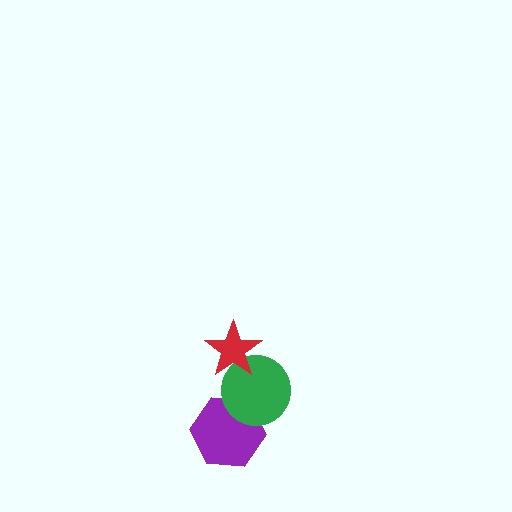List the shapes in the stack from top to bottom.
From top to bottom: the red star, the green circle, the purple hexagon.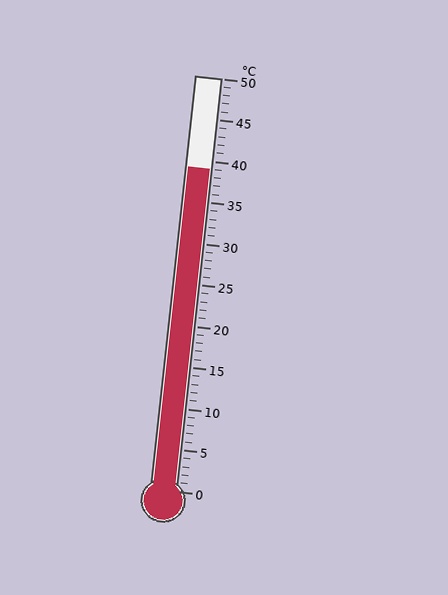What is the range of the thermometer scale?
The thermometer scale ranges from 0°C to 50°C.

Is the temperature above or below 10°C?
The temperature is above 10°C.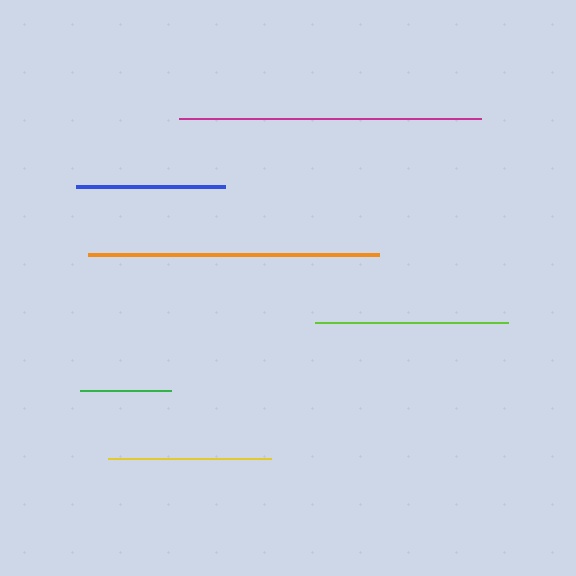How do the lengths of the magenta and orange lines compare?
The magenta and orange lines are approximately the same length.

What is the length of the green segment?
The green segment is approximately 92 pixels long.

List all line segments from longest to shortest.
From longest to shortest: magenta, orange, lime, yellow, blue, green.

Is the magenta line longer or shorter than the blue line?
The magenta line is longer than the blue line.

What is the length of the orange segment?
The orange segment is approximately 290 pixels long.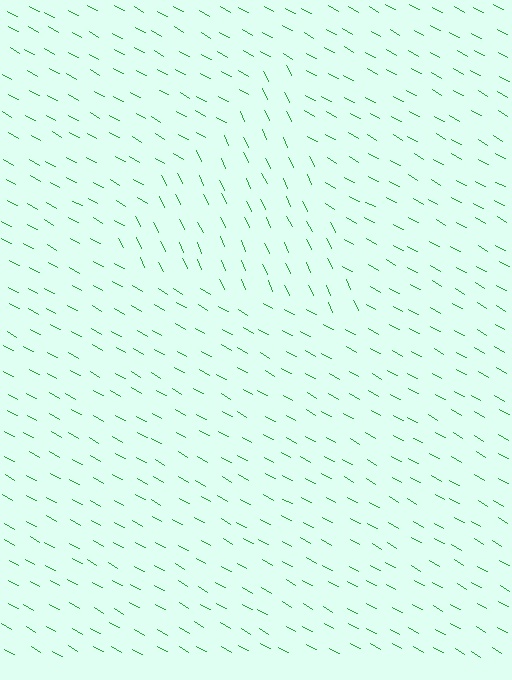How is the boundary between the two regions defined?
The boundary is defined purely by a change in line orientation (approximately 36 degrees difference). All lines are the same color and thickness.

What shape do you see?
I see a triangle.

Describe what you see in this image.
The image is filled with small green line segments. A triangle region in the image has lines oriented differently from the surrounding lines, creating a visible texture boundary.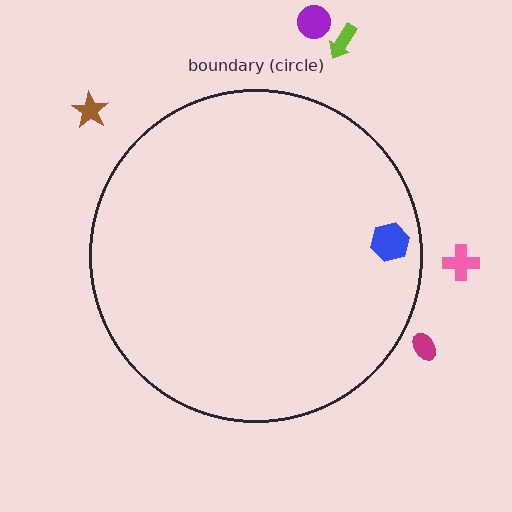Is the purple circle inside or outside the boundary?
Outside.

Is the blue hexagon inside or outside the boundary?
Inside.